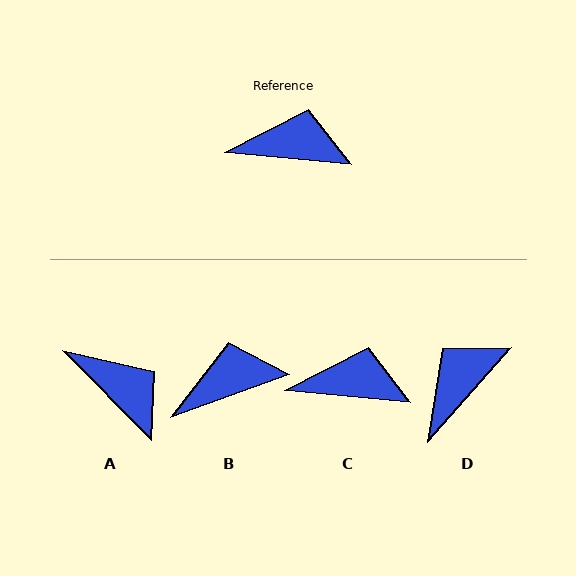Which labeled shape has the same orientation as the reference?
C.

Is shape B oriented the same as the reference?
No, it is off by about 25 degrees.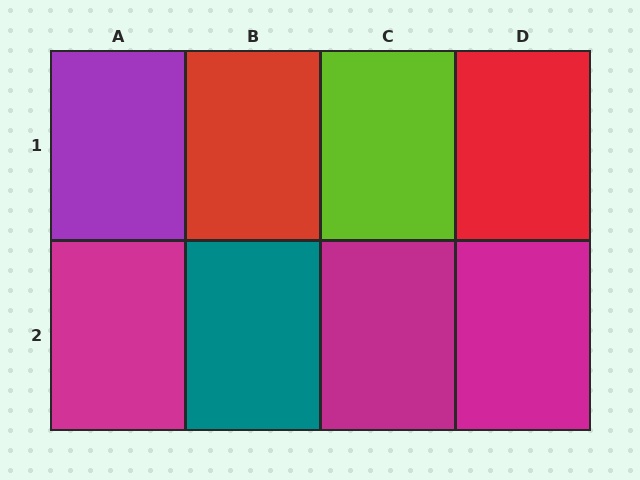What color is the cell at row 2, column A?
Magenta.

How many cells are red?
2 cells are red.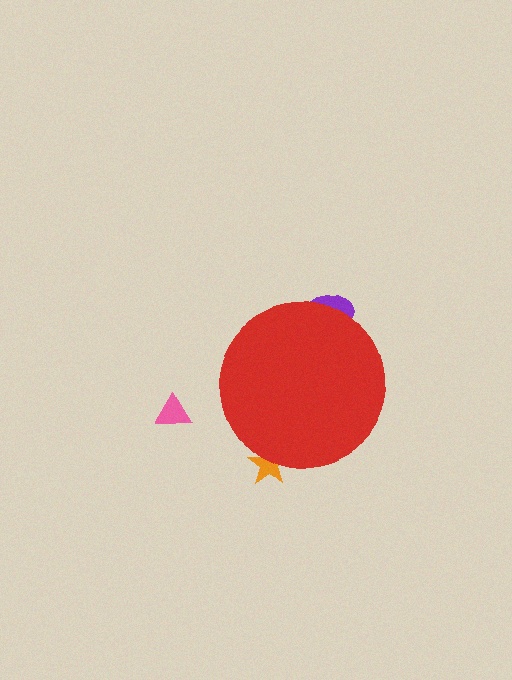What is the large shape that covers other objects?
A red circle.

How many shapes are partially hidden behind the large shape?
2 shapes are partially hidden.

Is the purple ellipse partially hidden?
Yes, the purple ellipse is partially hidden behind the red circle.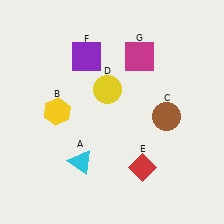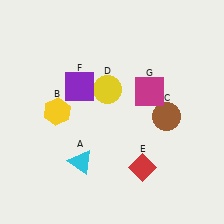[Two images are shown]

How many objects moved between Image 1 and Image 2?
2 objects moved between the two images.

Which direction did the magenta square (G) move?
The magenta square (G) moved down.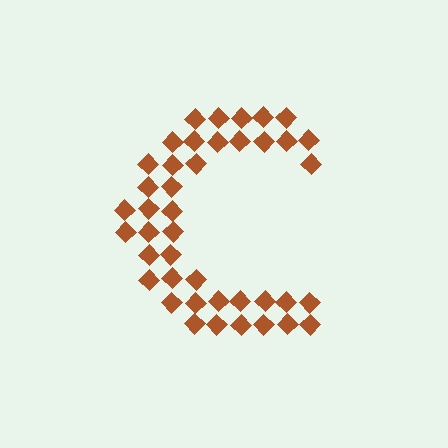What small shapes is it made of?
It is made of small diamonds.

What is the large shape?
The large shape is the letter C.